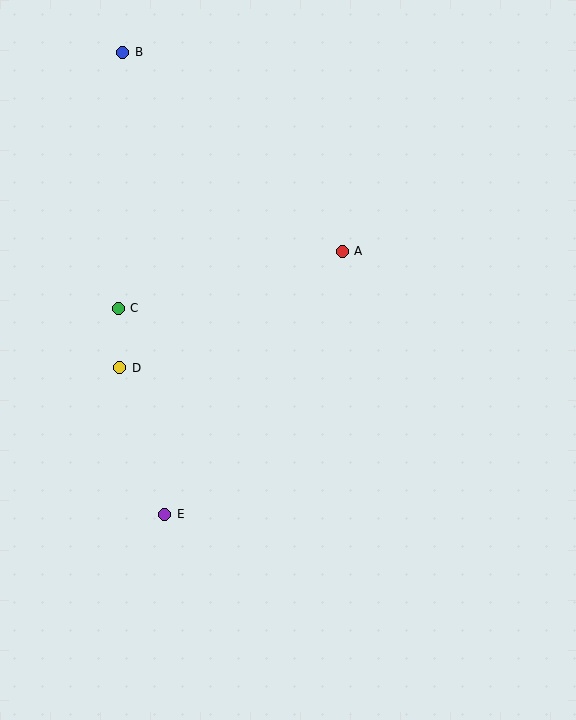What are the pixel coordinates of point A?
Point A is at (342, 251).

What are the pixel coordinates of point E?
Point E is at (165, 514).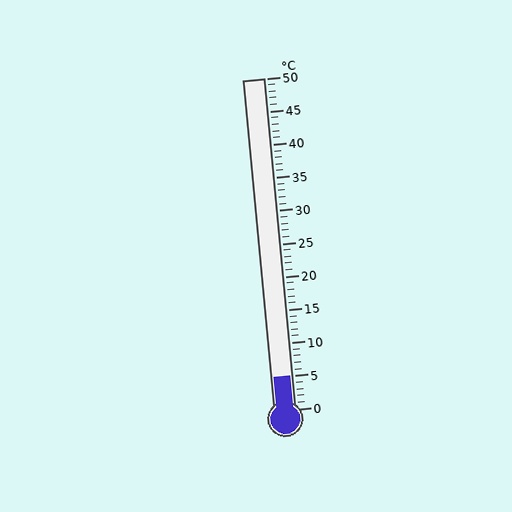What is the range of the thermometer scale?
The thermometer scale ranges from 0°C to 50°C.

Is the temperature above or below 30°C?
The temperature is below 30°C.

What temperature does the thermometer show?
The thermometer shows approximately 5°C.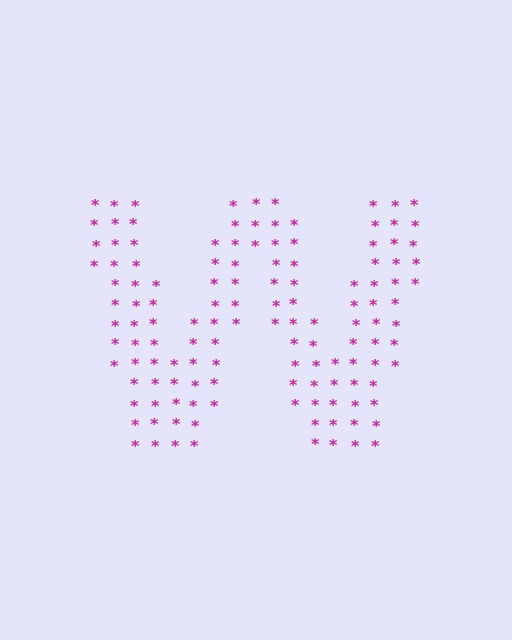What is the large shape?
The large shape is the letter W.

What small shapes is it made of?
It is made of small asterisks.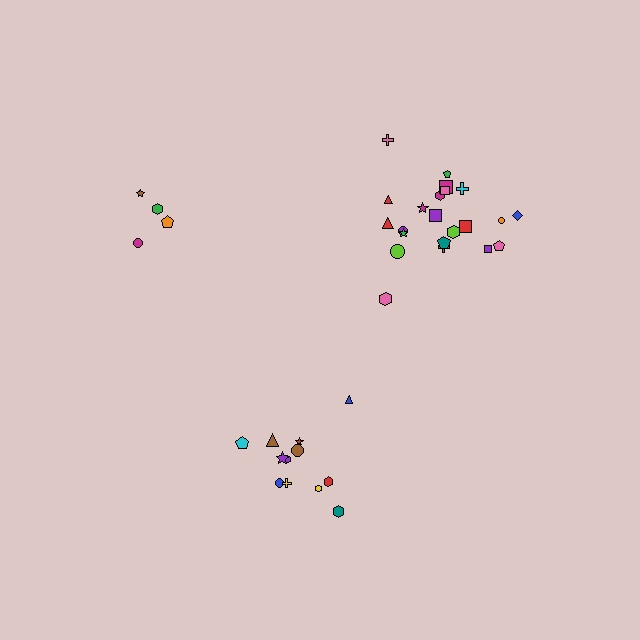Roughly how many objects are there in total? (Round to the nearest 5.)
Roughly 40 objects in total.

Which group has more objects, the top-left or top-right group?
The top-right group.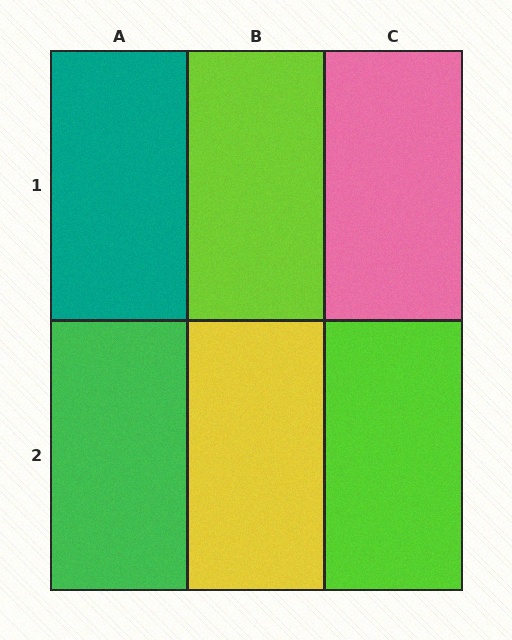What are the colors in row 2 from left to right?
Green, yellow, lime.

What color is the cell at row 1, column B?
Lime.